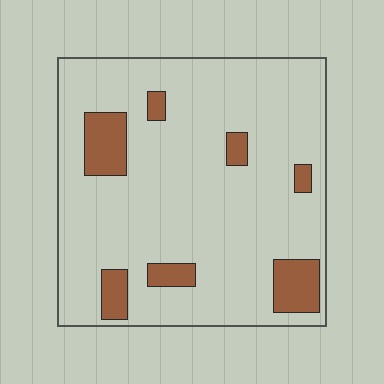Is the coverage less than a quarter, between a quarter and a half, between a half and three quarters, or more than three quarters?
Less than a quarter.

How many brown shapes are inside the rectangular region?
7.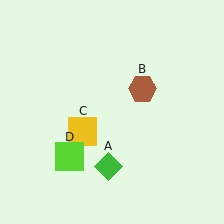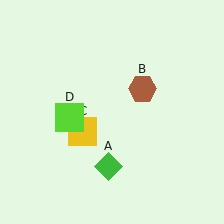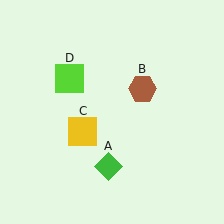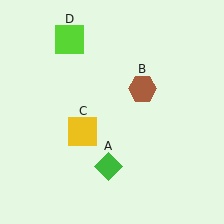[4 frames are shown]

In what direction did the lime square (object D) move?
The lime square (object D) moved up.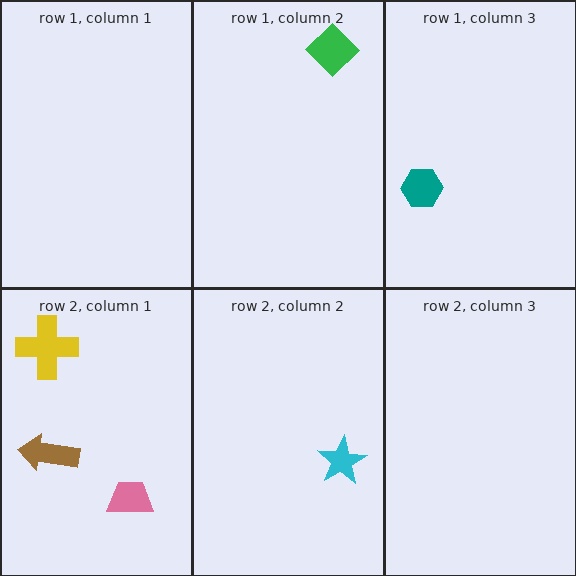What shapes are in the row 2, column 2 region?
The cyan star.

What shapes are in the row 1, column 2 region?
The green diamond.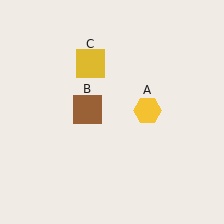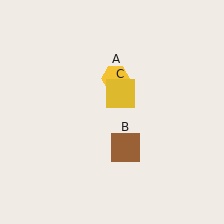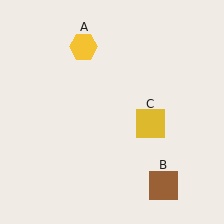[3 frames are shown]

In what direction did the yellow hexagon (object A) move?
The yellow hexagon (object A) moved up and to the left.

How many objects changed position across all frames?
3 objects changed position: yellow hexagon (object A), brown square (object B), yellow square (object C).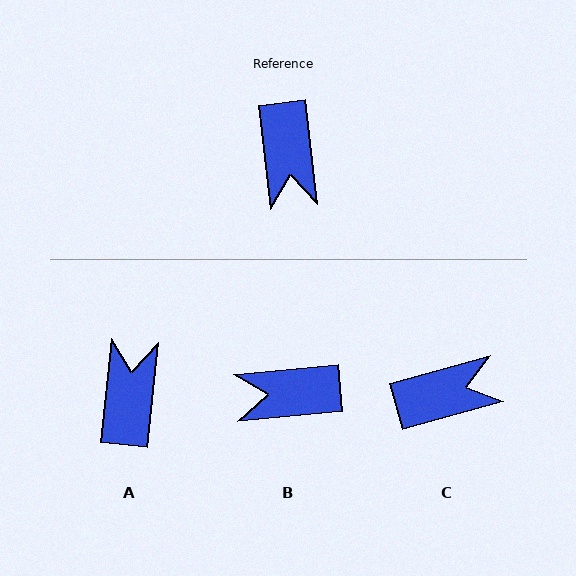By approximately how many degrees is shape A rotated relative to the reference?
Approximately 167 degrees counter-clockwise.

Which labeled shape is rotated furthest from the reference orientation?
A, about 167 degrees away.